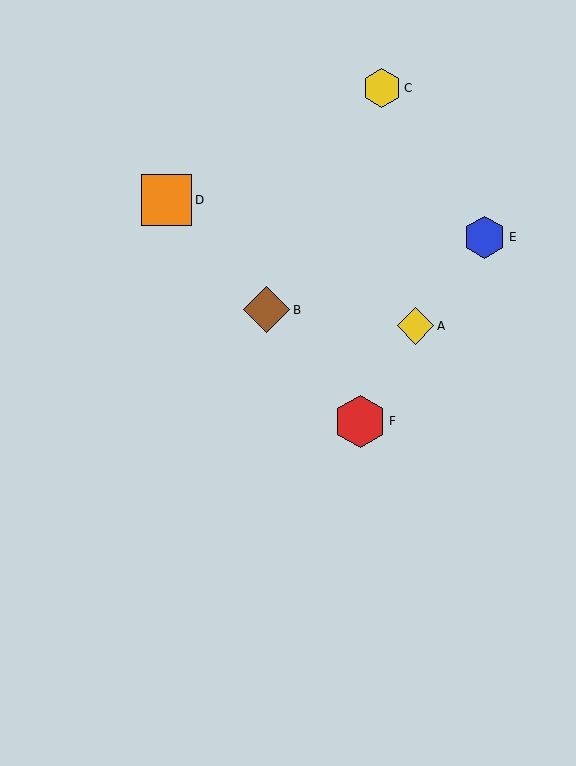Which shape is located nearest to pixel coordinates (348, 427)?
The red hexagon (labeled F) at (360, 421) is nearest to that location.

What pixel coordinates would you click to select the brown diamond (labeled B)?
Click at (267, 310) to select the brown diamond B.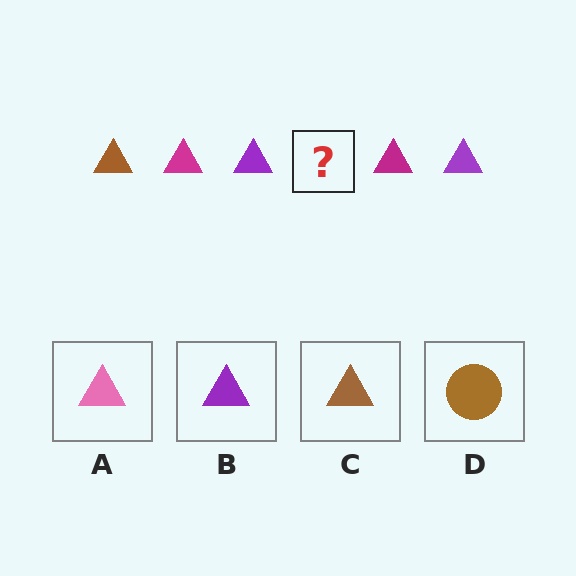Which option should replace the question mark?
Option C.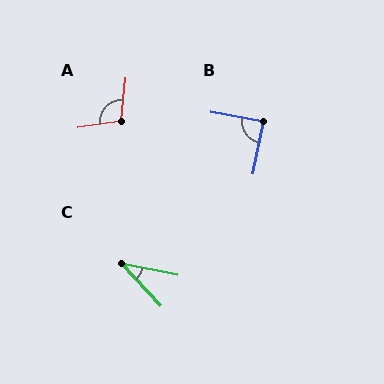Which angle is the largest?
A, at approximately 104 degrees.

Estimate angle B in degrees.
Approximately 88 degrees.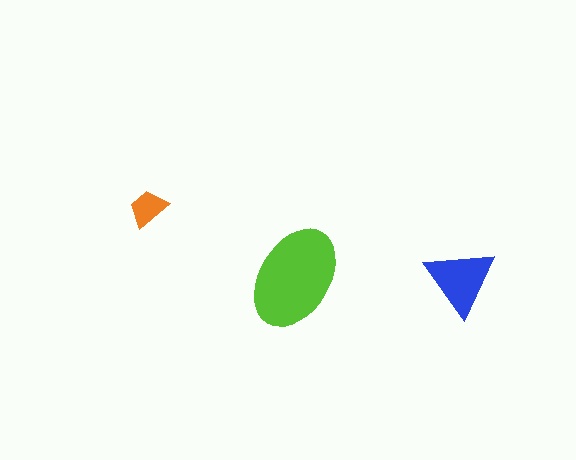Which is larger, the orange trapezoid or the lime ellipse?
The lime ellipse.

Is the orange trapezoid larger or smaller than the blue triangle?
Smaller.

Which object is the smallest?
The orange trapezoid.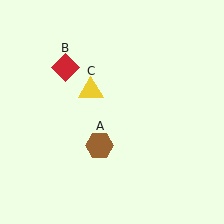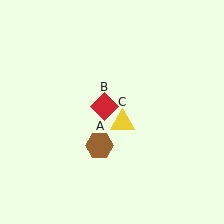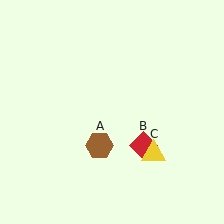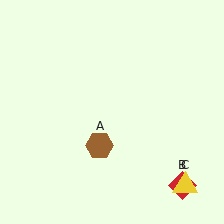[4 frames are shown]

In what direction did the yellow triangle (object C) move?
The yellow triangle (object C) moved down and to the right.